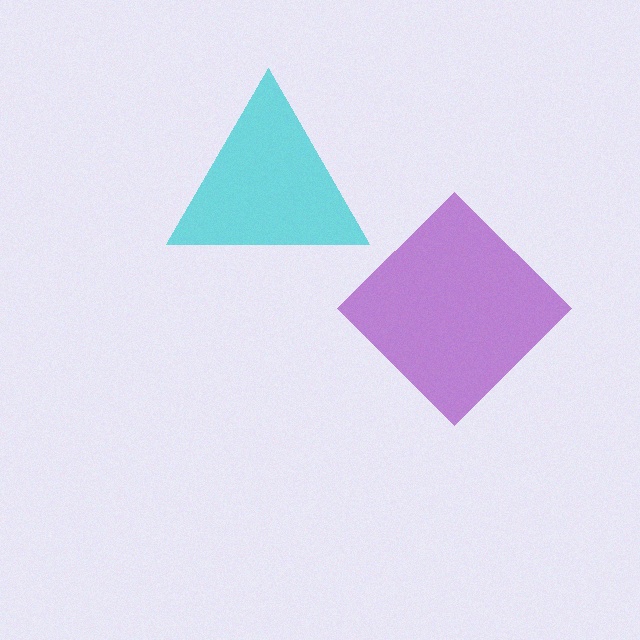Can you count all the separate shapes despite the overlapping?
Yes, there are 2 separate shapes.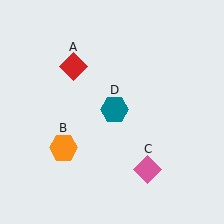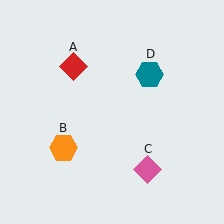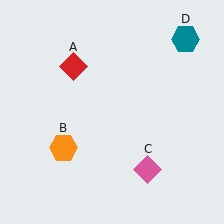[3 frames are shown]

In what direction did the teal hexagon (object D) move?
The teal hexagon (object D) moved up and to the right.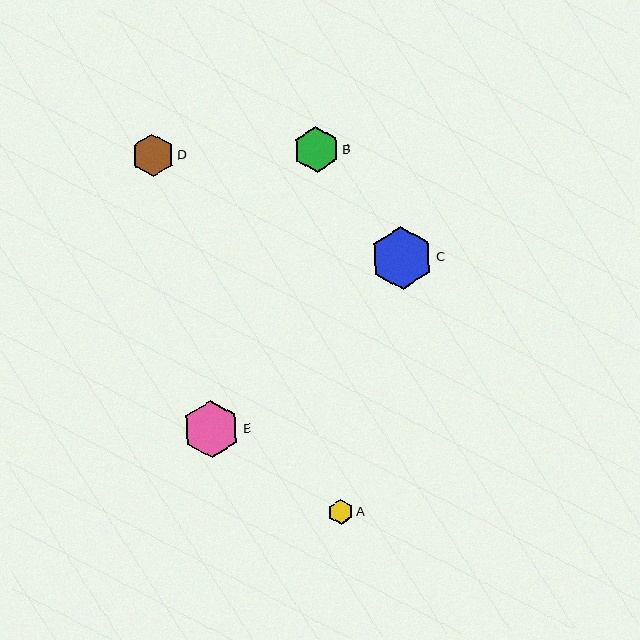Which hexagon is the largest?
Hexagon C is the largest with a size of approximately 63 pixels.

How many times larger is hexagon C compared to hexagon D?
Hexagon C is approximately 1.5 times the size of hexagon D.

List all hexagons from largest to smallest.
From largest to smallest: C, E, B, D, A.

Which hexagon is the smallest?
Hexagon A is the smallest with a size of approximately 25 pixels.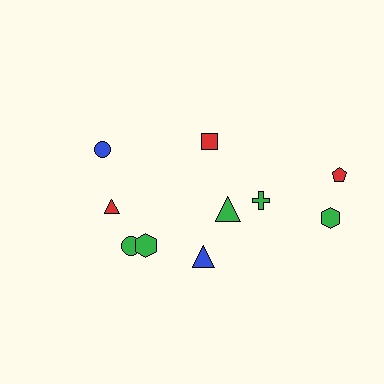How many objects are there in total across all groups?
There are 10 objects.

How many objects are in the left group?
There are 4 objects.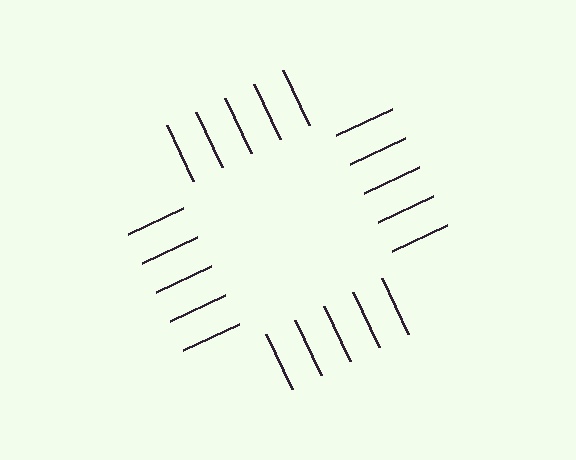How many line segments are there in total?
20 — 5 along each of the 4 edges.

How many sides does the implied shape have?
4 sides — the line-ends trace a square.